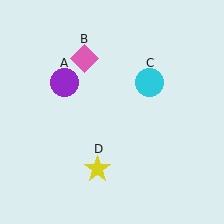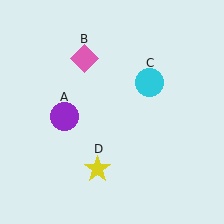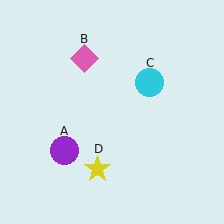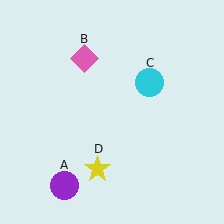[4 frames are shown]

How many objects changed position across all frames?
1 object changed position: purple circle (object A).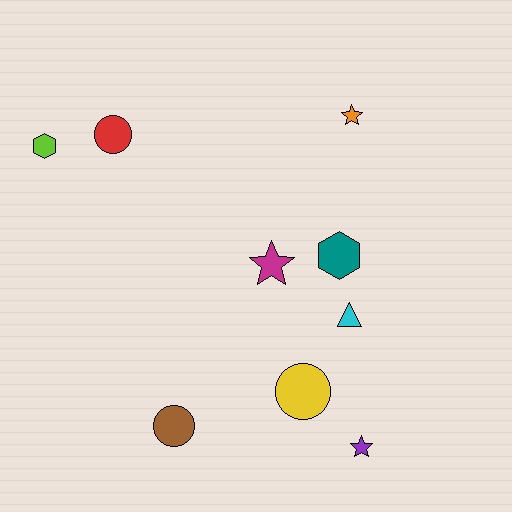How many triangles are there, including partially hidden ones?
There is 1 triangle.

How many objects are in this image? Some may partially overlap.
There are 9 objects.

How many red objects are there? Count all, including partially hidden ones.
There is 1 red object.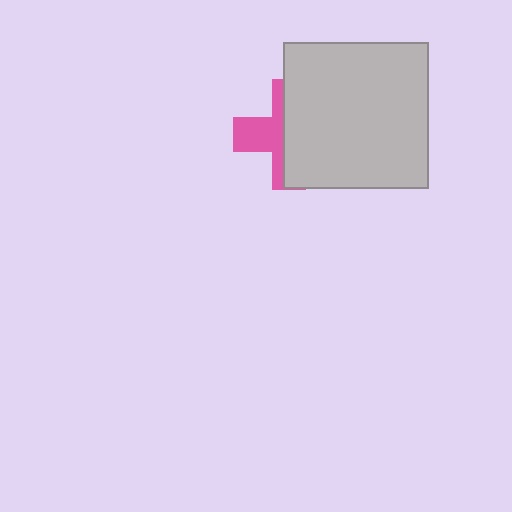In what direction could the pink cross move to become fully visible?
The pink cross could move left. That would shift it out from behind the light gray square entirely.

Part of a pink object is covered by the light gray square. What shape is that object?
It is a cross.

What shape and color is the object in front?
The object in front is a light gray square.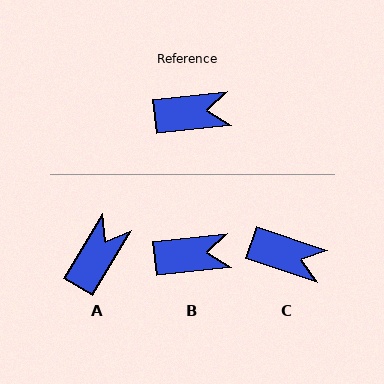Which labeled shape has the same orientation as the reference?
B.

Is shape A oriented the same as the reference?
No, it is off by about 52 degrees.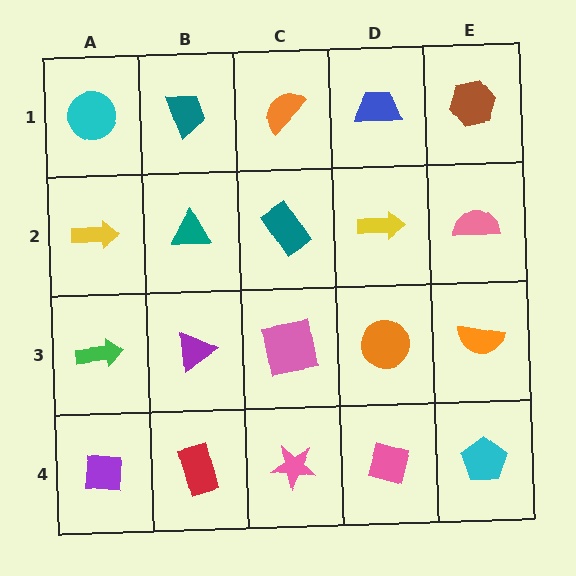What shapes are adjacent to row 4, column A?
A green arrow (row 3, column A), a red rectangle (row 4, column B).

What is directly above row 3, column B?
A teal triangle.